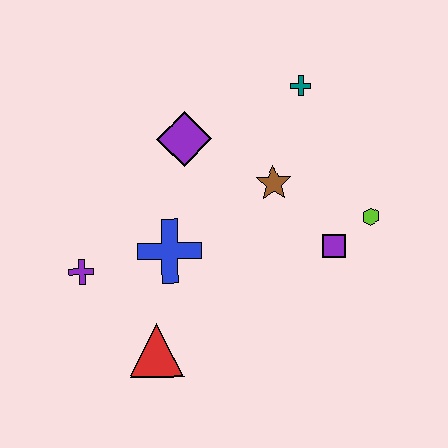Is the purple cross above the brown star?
No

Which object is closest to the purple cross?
The blue cross is closest to the purple cross.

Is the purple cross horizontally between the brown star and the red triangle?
No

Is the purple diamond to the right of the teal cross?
No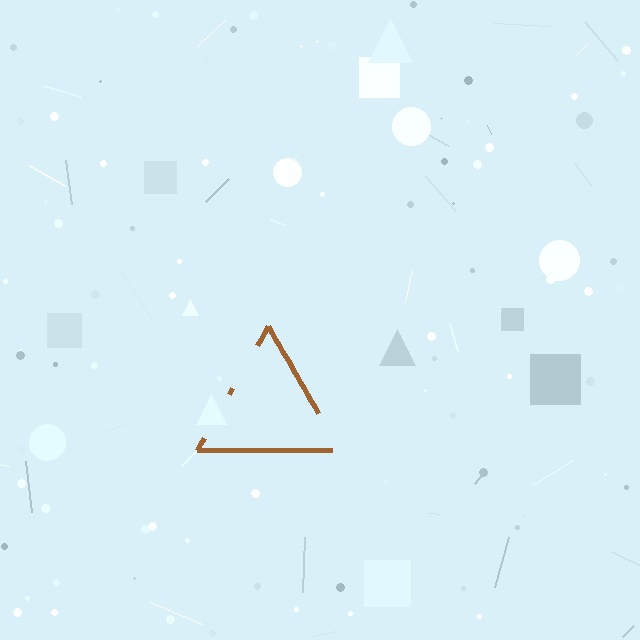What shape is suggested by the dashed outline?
The dashed outline suggests a triangle.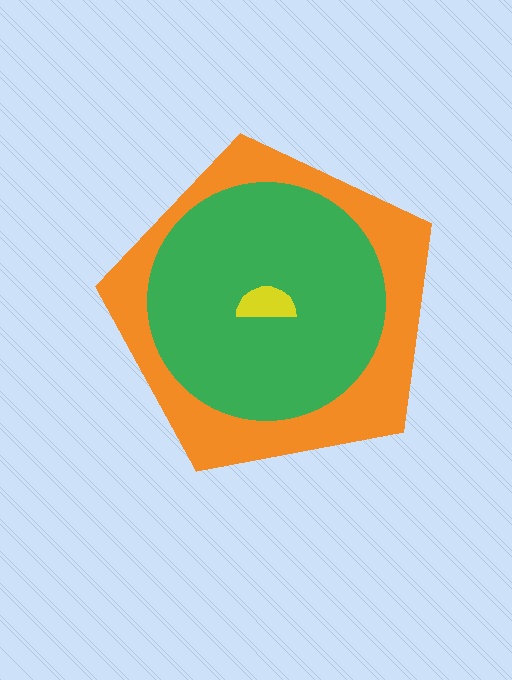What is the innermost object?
The yellow semicircle.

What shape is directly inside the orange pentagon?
The green circle.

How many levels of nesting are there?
3.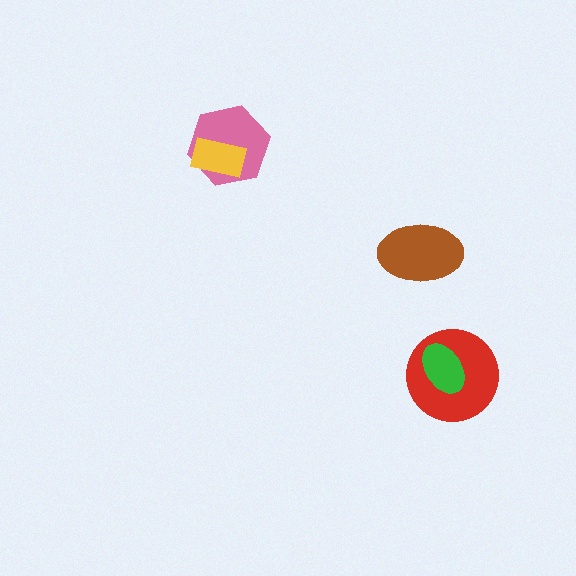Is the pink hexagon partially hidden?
Yes, it is partially covered by another shape.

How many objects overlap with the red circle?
1 object overlaps with the red circle.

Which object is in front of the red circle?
The green ellipse is in front of the red circle.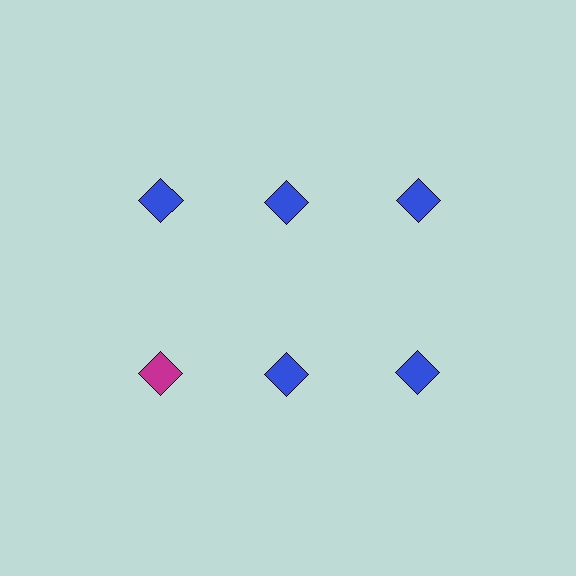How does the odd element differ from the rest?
It has a different color: magenta instead of blue.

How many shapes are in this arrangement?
There are 6 shapes arranged in a grid pattern.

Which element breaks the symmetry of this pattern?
The magenta diamond in the second row, leftmost column breaks the symmetry. All other shapes are blue diamonds.